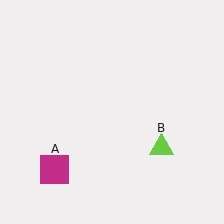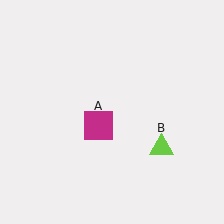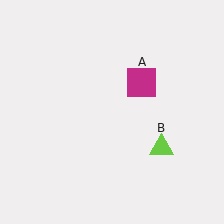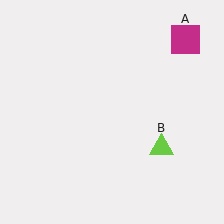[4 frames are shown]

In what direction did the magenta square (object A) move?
The magenta square (object A) moved up and to the right.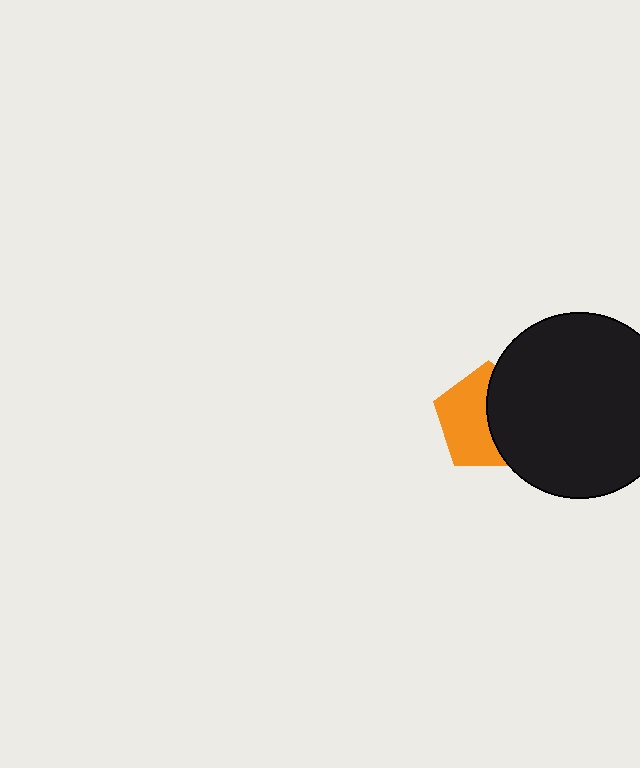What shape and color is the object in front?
The object in front is a black circle.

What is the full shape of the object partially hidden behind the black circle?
The partially hidden object is an orange pentagon.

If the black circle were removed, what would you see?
You would see the complete orange pentagon.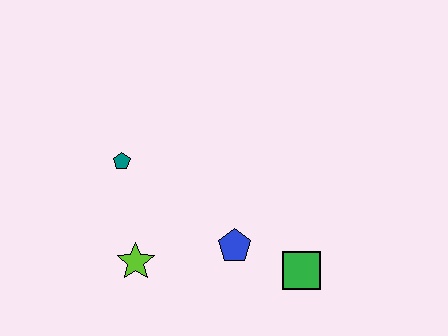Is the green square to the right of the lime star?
Yes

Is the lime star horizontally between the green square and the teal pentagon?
Yes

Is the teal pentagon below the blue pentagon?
No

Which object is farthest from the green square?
The teal pentagon is farthest from the green square.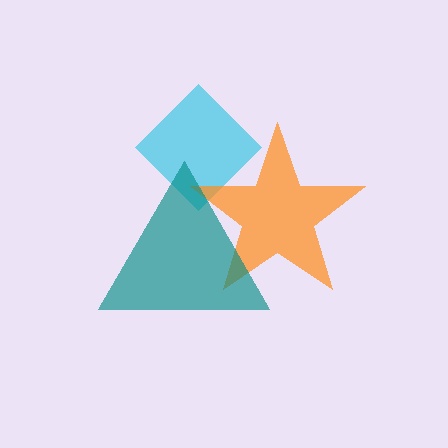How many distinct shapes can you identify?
There are 3 distinct shapes: a cyan diamond, an orange star, a teal triangle.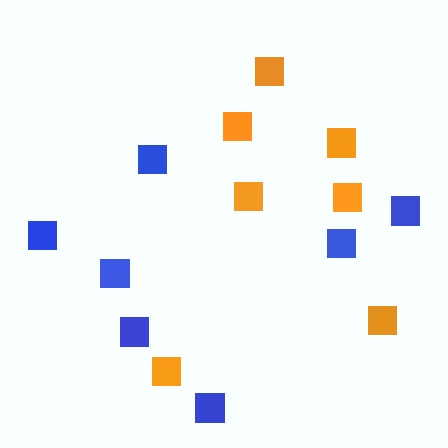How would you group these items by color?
There are 2 groups: one group of orange squares (7) and one group of blue squares (7).